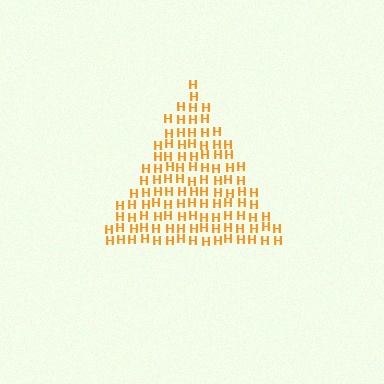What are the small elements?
The small elements are letter H's.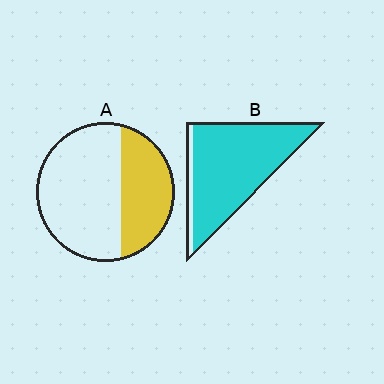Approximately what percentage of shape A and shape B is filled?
A is approximately 35% and B is approximately 90%.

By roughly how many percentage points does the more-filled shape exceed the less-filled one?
By roughly 55 percentage points (B over A).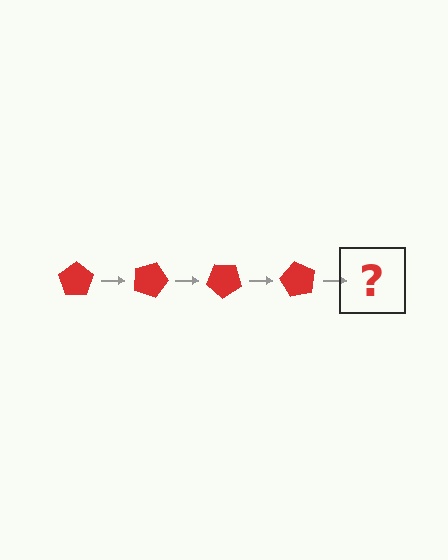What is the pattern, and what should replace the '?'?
The pattern is that the pentagon rotates 20 degrees each step. The '?' should be a red pentagon rotated 80 degrees.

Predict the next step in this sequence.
The next step is a red pentagon rotated 80 degrees.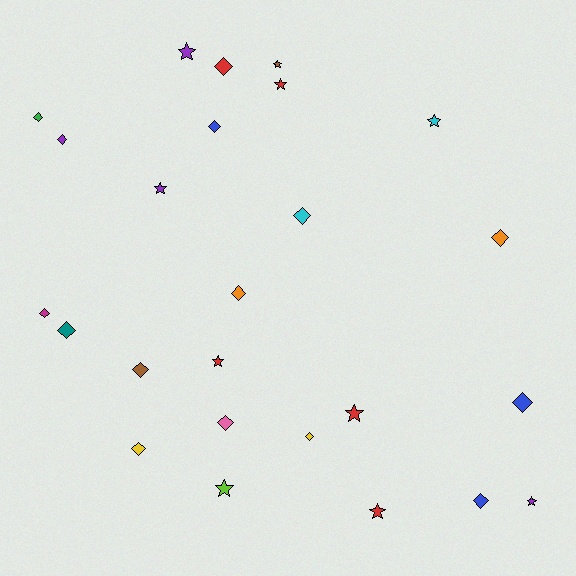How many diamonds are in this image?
There are 15 diamonds.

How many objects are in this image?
There are 25 objects.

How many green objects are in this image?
There is 1 green object.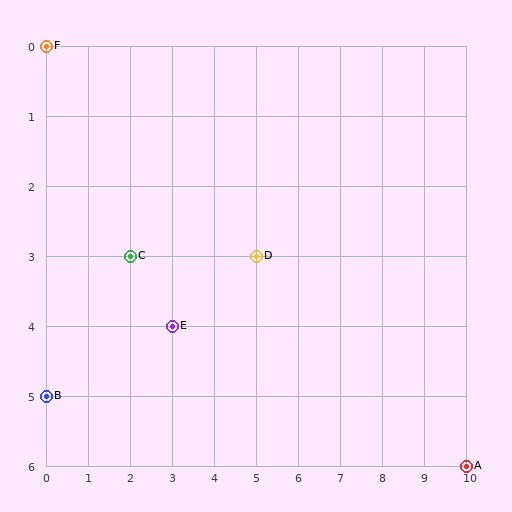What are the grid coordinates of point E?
Point E is at grid coordinates (3, 4).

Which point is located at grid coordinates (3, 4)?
Point E is at (3, 4).